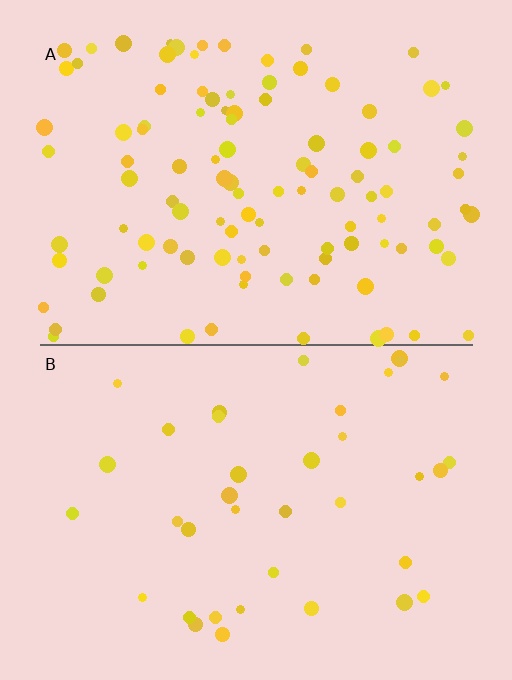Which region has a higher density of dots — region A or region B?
A (the top).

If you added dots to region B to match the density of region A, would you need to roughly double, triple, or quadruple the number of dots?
Approximately triple.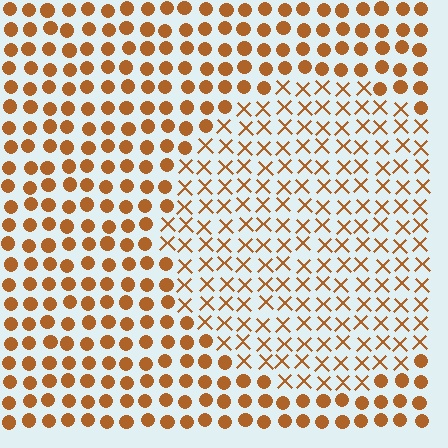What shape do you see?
I see a circle.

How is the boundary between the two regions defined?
The boundary is defined by a change in element shape: X marks inside vs. circles outside. All elements share the same color and spacing.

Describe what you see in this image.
The image is filled with small brown elements arranged in a uniform grid. A circle-shaped region contains X marks, while the surrounding area contains circles. The boundary is defined purely by the change in element shape.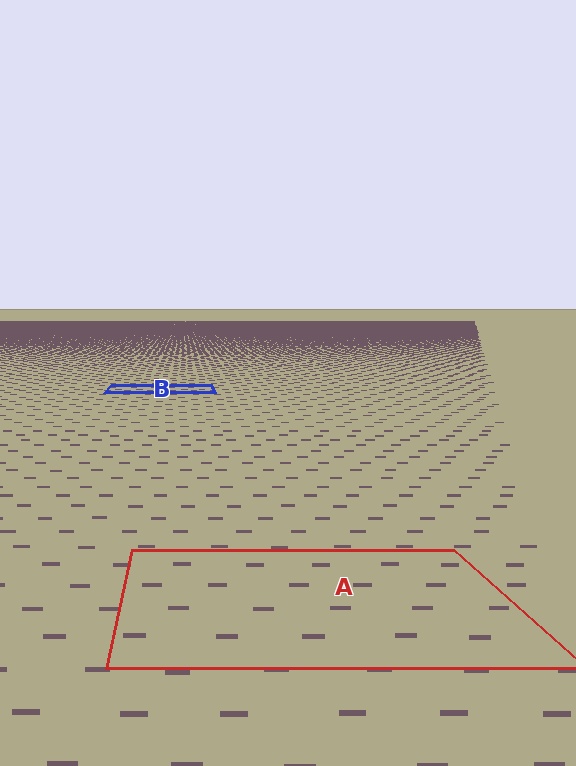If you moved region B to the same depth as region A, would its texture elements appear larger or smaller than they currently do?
They would appear larger. At a closer depth, the same texture elements are projected at a bigger on-screen size.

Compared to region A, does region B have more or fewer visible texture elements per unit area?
Region B has more texture elements per unit area — they are packed more densely because it is farther away.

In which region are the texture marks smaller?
The texture marks are smaller in region B, because it is farther away.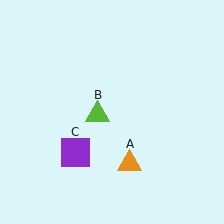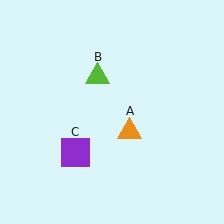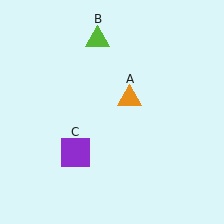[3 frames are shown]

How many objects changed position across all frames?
2 objects changed position: orange triangle (object A), lime triangle (object B).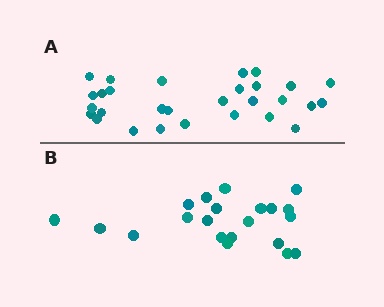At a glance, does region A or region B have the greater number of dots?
Region A (the top region) has more dots.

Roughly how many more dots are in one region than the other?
Region A has roughly 8 or so more dots than region B.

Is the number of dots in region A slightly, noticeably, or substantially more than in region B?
Region A has noticeably more, but not dramatically so. The ratio is roughly 1.4 to 1.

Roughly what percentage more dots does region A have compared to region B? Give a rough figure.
About 40% more.